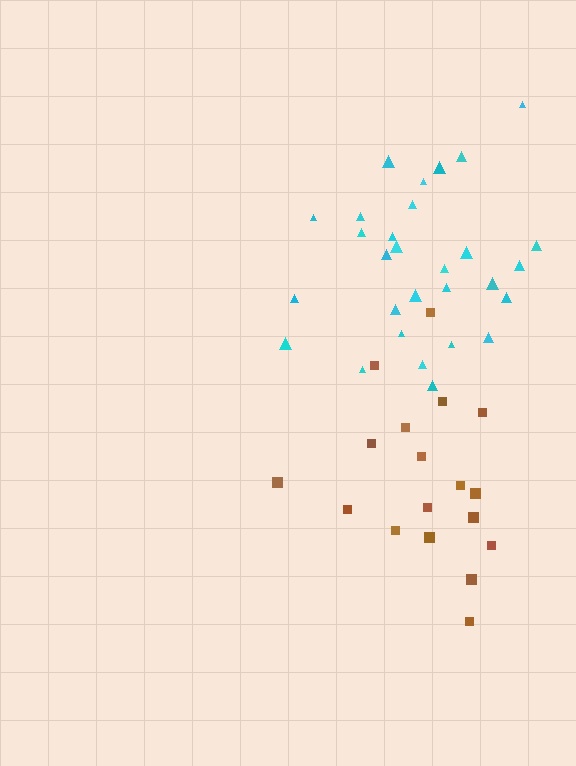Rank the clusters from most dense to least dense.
cyan, brown.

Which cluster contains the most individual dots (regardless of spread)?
Cyan (29).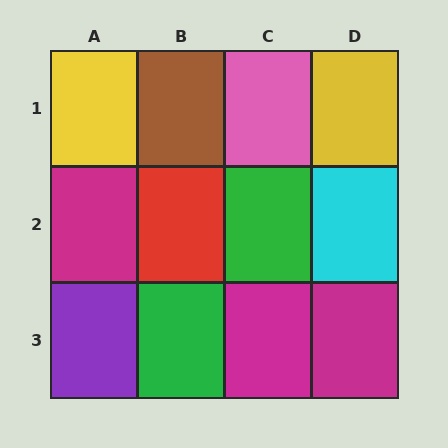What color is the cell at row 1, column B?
Brown.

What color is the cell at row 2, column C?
Green.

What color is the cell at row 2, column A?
Magenta.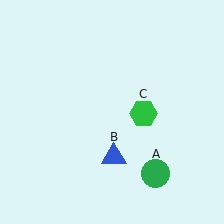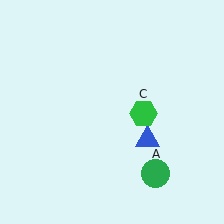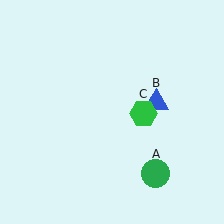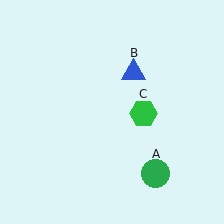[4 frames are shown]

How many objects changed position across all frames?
1 object changed position: blue triangle (object B).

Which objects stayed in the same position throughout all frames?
Green circle (object A) and green hexagon (object C) remained stationary.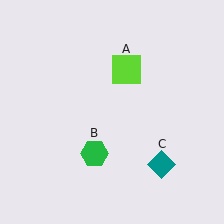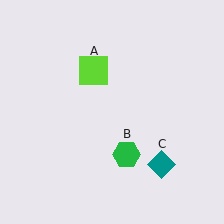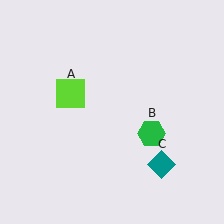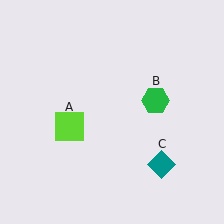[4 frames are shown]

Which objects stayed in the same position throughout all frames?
Teal diamond (object C) remained stationary.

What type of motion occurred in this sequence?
The lime square (object A), green hexagon (object B) rotated counterclockwise around the center of the scene.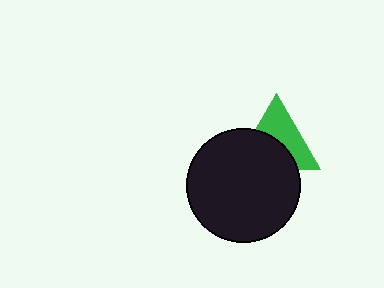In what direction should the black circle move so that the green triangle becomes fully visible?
The black circle should move down. That is the shortest direction to clear the overlap and leave the green triangle fully visible.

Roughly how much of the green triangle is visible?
About half of it is visible (roughly 52%).